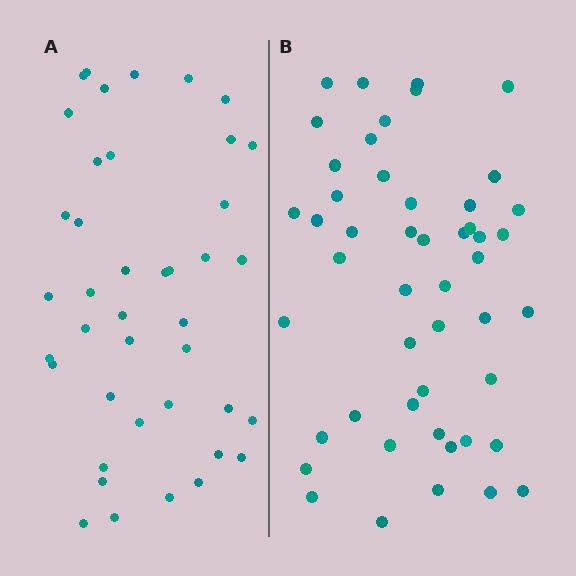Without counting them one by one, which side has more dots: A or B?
Region B (the right region) has more dots.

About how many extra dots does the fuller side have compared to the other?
Region B has roughly 8 or so more dots than region A.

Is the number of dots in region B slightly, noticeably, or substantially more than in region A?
Region B has only slightly more — the two regions are fairly close. The ratio is roughly 1.2 to 1.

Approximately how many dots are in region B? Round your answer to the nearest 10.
About 50 dots. (The exact count is 49, which rounds to 50.)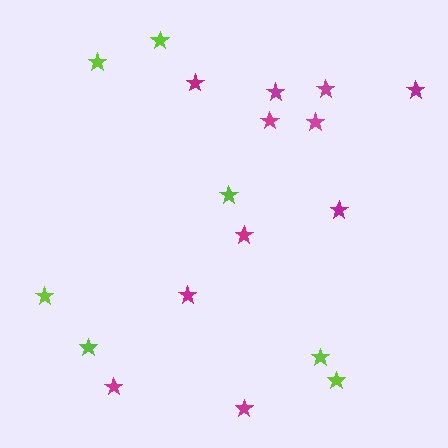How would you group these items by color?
There are 2 groups: one group of magenta stars (11) and one group of lime stars (7).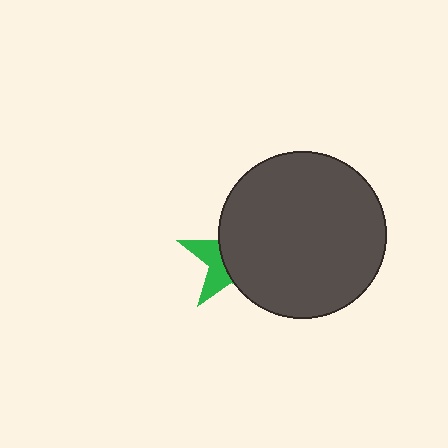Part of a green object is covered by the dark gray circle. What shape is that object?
It is a star.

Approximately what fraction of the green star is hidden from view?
Roughly 66% of the green star is hidden behind the dark gray circle.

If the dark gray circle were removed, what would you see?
You would see the complete green star.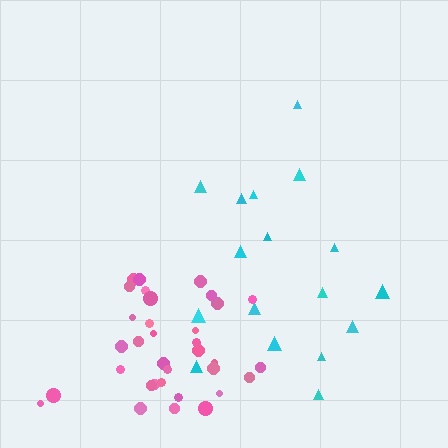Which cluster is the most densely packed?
Pink.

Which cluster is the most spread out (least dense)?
Cyan.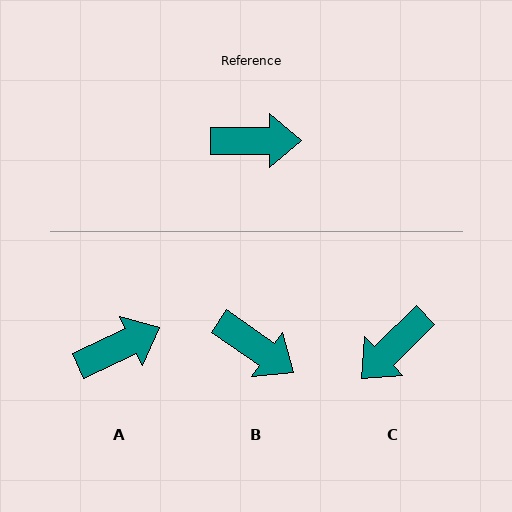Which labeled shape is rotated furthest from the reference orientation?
C, about 135 degrees away.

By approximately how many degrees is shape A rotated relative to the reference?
Approximately 25 degrees counter-clockwise.